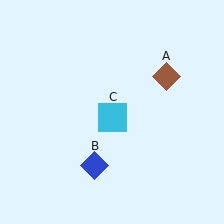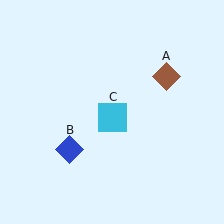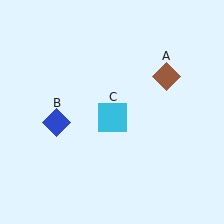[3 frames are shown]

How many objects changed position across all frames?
1 object changed position: blue diamond (object B).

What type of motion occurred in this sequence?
The blue diamond (object B) rotated clockwise around the center of the scene.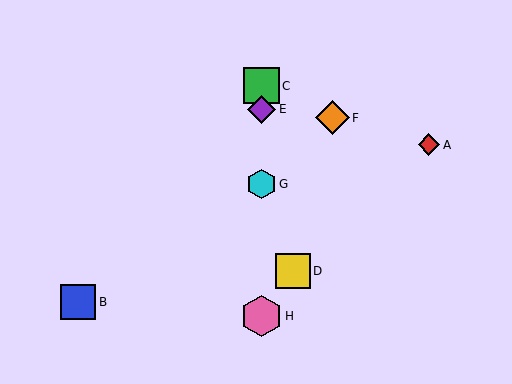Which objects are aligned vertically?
Objects C, E, G, H are aligned vertically.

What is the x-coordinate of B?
Object B is at x≈78.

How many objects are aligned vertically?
4 objects (C, E, G, H) are aligned vertically.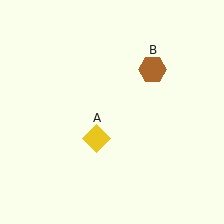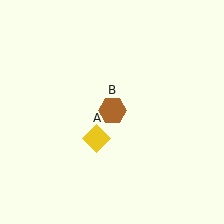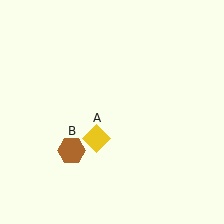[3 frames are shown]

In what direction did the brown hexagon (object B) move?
The brown hexagon (object B) moved down and to the left.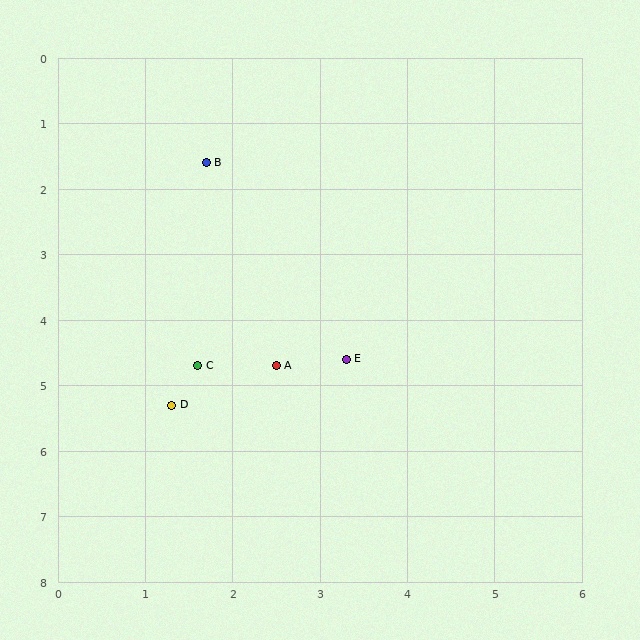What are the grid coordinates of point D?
Point D is at approximately (1.3, 5.3).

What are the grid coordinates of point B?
Point B is at approximately (1.7, 1.6).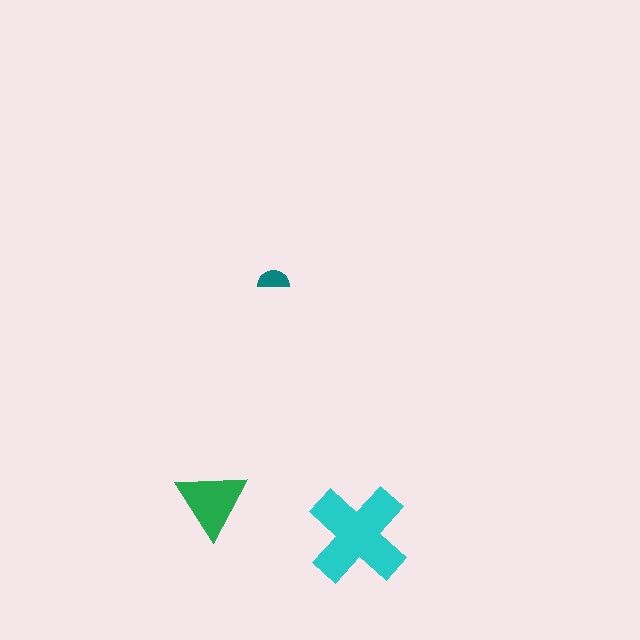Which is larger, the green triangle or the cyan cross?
The cyan cross.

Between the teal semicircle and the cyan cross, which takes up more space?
The cyan cross.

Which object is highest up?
The teal semicircle is topmost.